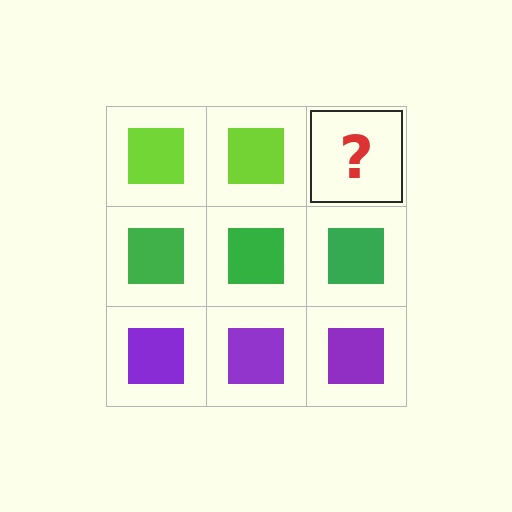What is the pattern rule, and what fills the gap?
The rule is that each row has a consistent color. The gap should be filled with a lime square.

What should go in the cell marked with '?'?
The missing cell should contain a lime square.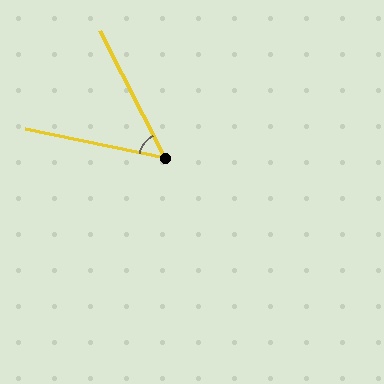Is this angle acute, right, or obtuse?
It is acute.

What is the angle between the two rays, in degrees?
Approximately 51 degrees.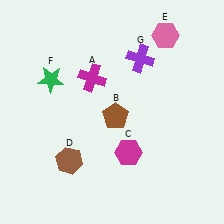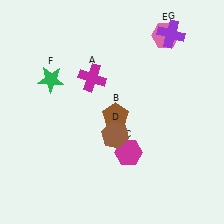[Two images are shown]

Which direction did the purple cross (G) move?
The purple cross (G) moved right.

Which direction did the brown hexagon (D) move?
The brown hexagon (D) moved right.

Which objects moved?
The objects that moved are: the brown hexagon (D), the purple cross (G).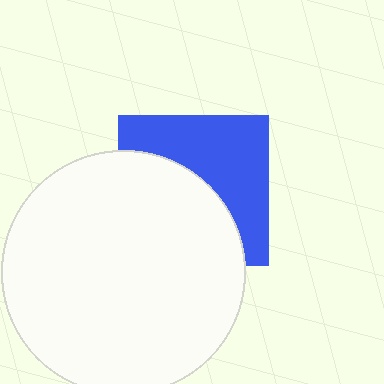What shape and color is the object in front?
The object in front is a white circle.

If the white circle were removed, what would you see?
You would see the complete blue square.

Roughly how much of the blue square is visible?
About half of it is visible (roughly 49%).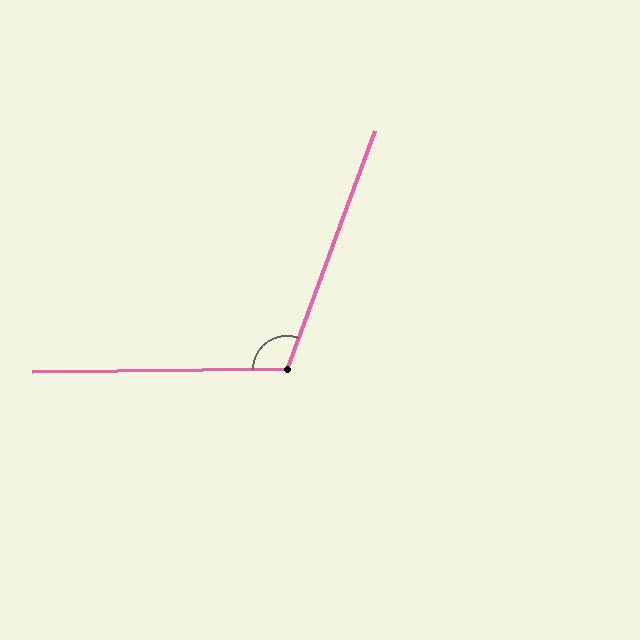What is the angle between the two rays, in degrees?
Approximately 111 degrees.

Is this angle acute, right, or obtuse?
It is obtuse.